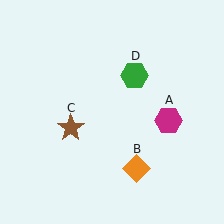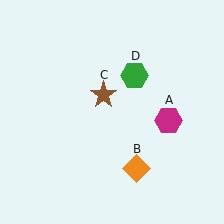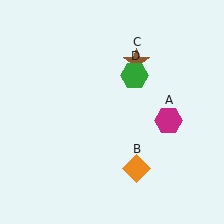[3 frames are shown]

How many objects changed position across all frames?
1 object changed position: brown star (object C).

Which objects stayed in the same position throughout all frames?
Magenta hexagon (object A) and orange diamond (object B) and green hexagon (object D) remained stationary.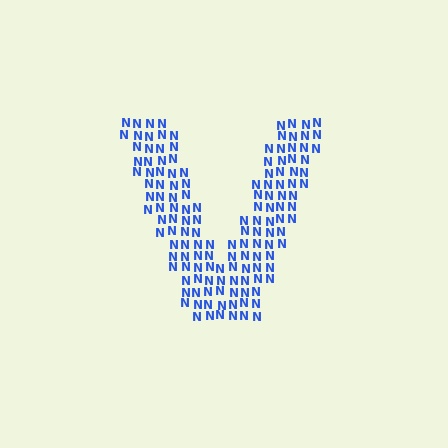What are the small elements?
The small elements are letter N's.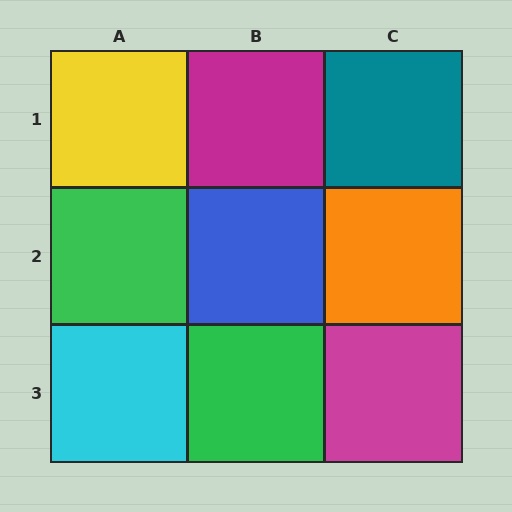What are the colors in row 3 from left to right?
Cyan, green, magenta.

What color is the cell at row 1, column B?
Magenta.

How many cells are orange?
1 cell is orange.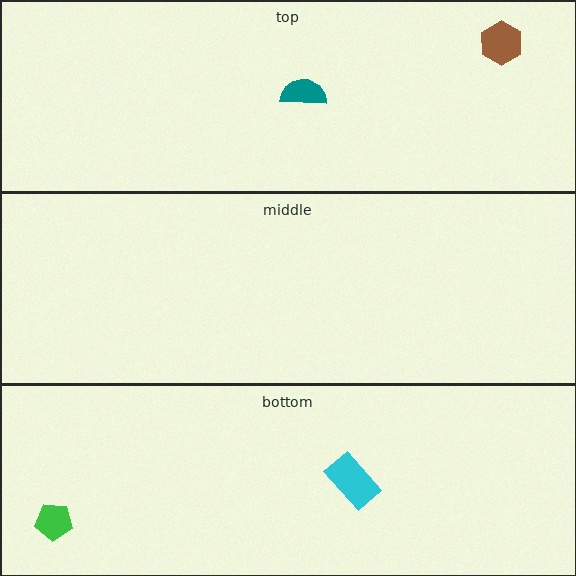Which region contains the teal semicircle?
The top region.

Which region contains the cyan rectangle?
The bottom region.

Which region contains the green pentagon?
The bottom region.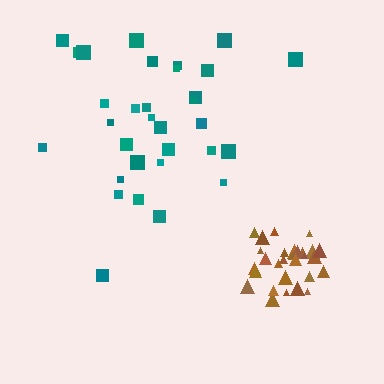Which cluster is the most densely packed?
Brown.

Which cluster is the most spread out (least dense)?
Teal.